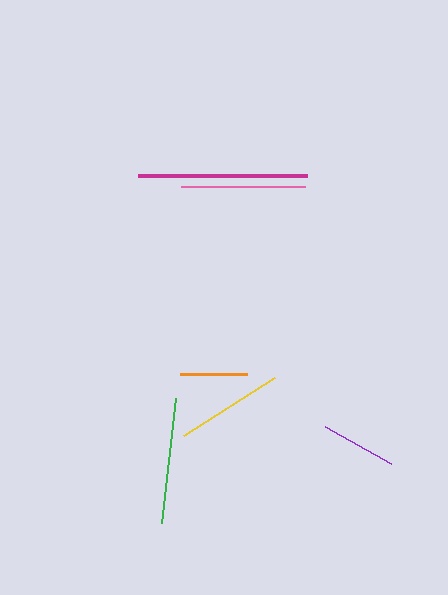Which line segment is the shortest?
The orange line is the shortest at approximately 66 pixels.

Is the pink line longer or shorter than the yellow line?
The pink line is longer than the yellow line.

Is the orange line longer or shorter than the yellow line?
The yellow line is longer than the orange line.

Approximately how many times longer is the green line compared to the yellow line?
The green line is approximately 1.2 times the length of the yellow line.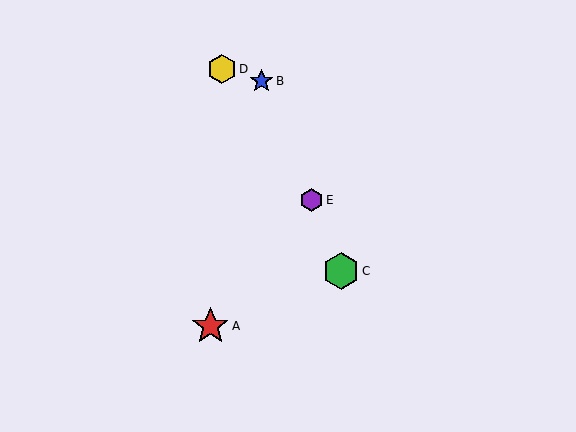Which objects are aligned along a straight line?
Objects B, C, E are aligned along a straight line.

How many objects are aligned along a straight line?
3 objects (B, C, E) are aligned along a straight line.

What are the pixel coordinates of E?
Object E is at (311, 200).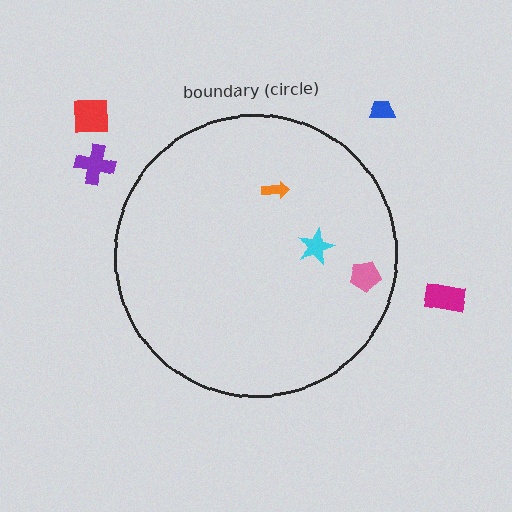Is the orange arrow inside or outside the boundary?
Inside.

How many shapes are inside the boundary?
3 inside, 4 outside.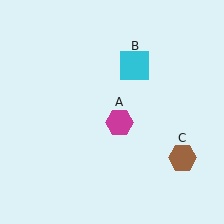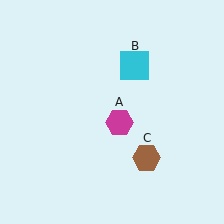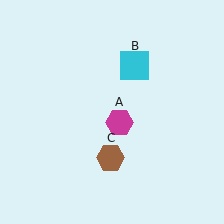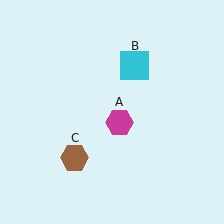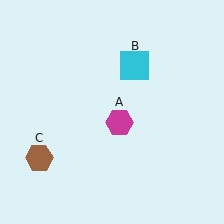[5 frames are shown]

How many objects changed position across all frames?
1 object changed position: brown hexagon (object C).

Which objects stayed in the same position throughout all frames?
Magenta hexagon (object A) and cyan square (object B) remained stationary.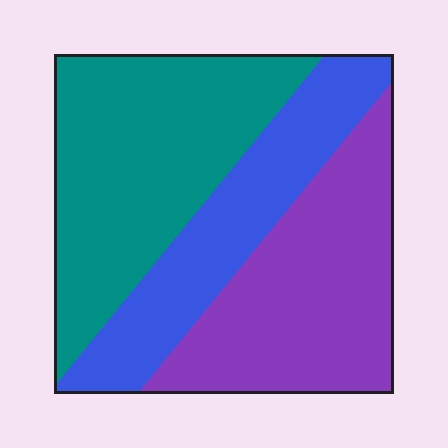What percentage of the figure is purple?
Purple covers 35% of the figure.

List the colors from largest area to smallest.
From largest to smallest: teal, purple, blue.